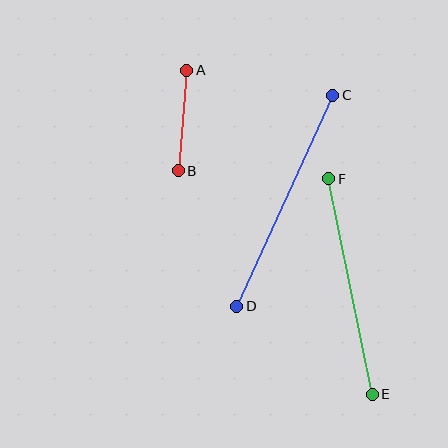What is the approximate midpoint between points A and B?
The midpoint is at approximately (183, 121) pixels.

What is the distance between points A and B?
The distance is approximately 101 pixels.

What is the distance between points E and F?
The distance is approximately 220 pixels.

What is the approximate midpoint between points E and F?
The midpoint is at approximately (351, 287) pixels.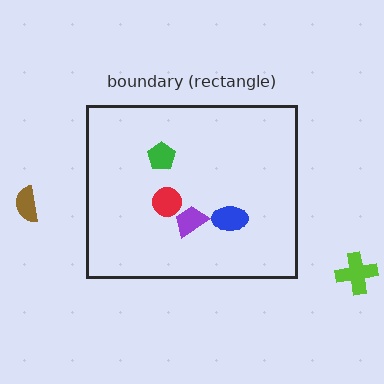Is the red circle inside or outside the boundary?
Inside.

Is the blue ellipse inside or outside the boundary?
Inside.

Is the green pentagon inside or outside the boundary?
Inside.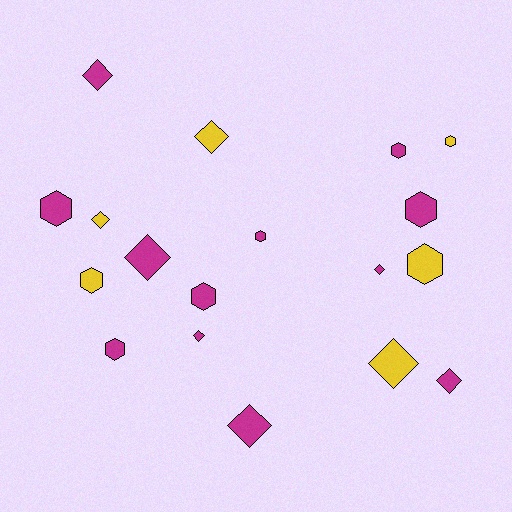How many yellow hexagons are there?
There are 3 yellow hexagons.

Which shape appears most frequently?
Diamond, with 9 objects.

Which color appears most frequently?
Magenta, with 12 objects.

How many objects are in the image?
There are 18 objects.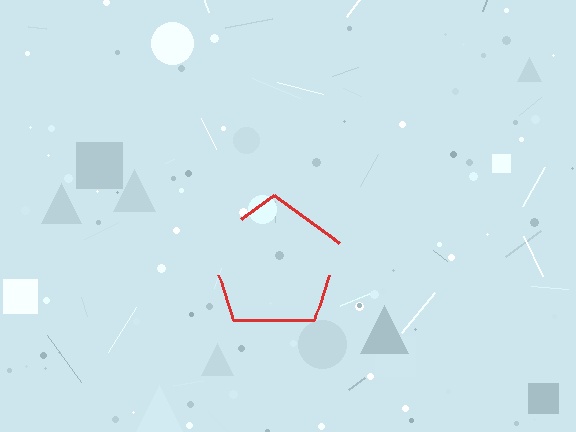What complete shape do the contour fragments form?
The contour fragments form a pentagon.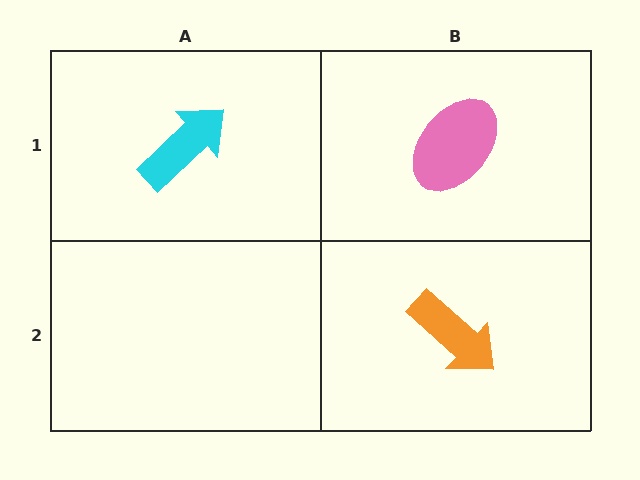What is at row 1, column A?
A cyan arrow.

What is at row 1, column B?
A pink ellipse.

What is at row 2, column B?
An orange arrow.